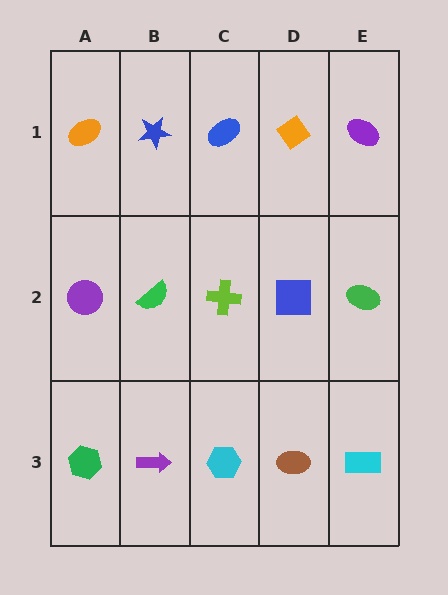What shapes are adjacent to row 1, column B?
A green semicircle (row 2, column B), an orange ellipse (row 1, column A), a blue ellipse (row 1, column C).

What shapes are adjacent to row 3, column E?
A green ellipse (row 2, column E), a brown ellipse (row 3, column D).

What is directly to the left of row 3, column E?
A brown ellipse.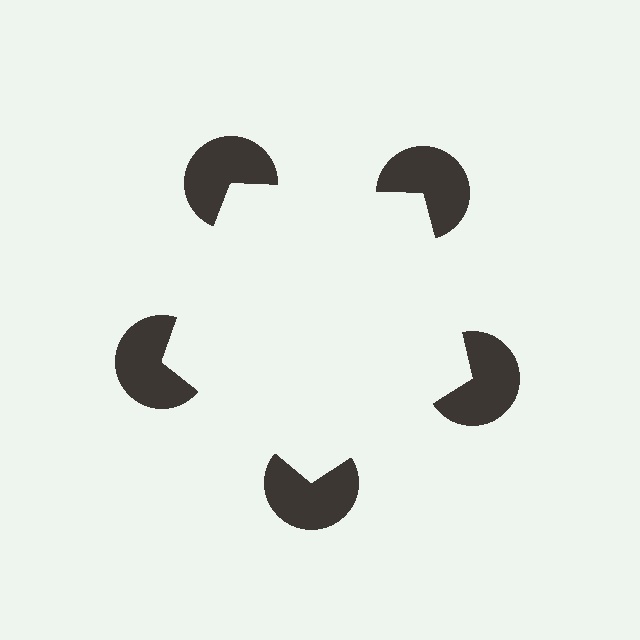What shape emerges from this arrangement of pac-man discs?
An illusory pentagon — its edges are inferred from the aligned wedge cuts in the pac-man discs, not physically drawn.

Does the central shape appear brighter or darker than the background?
It typically appears slightly brighter than the background, even though no actual brightness change is drawn.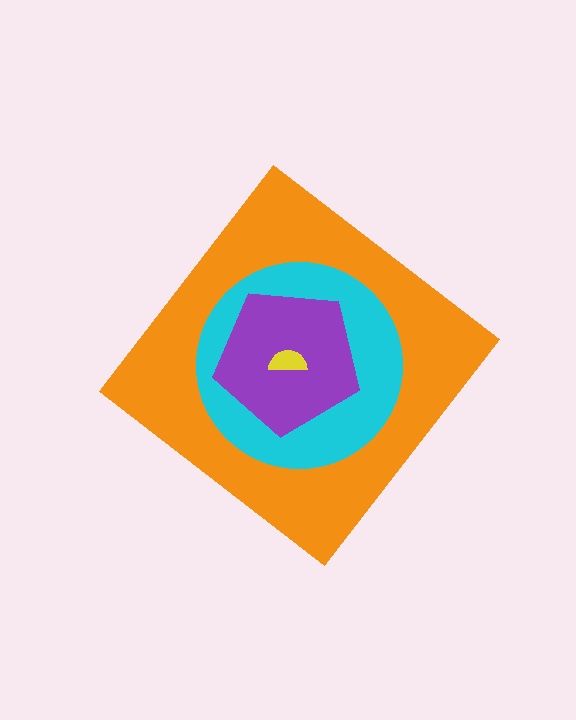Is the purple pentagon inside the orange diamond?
Yes.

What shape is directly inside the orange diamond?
The cyan circle.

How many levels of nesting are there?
4.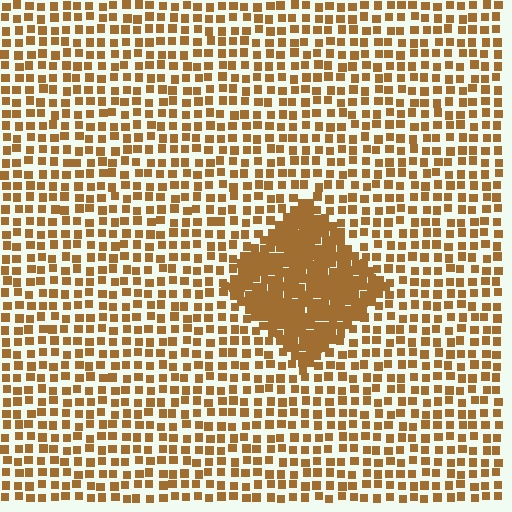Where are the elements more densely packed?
The elements are more densely packed inside the diamond boundary.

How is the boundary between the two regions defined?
The boundary is defined by a change in element density (approximately 2.5x ratio). All elements are the same color, size, and shape.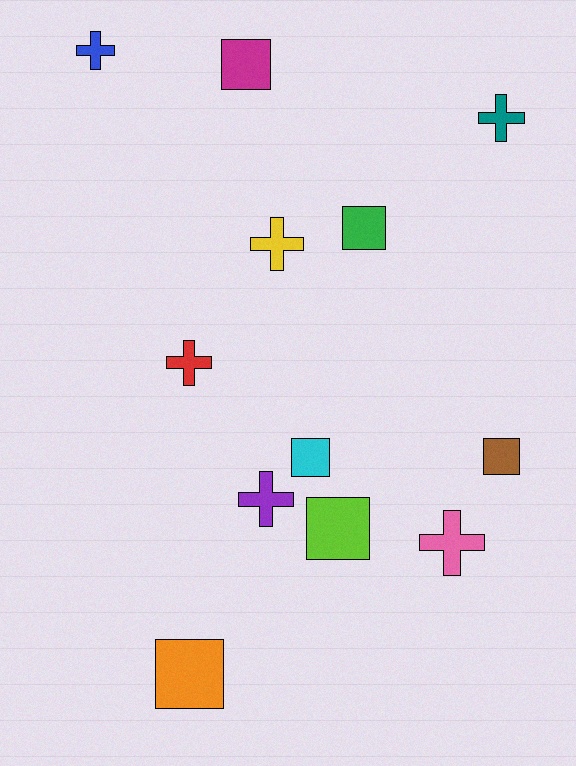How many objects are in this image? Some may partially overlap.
There are 12 objects.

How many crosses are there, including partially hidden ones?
There are 6 crosses.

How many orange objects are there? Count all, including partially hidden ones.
There is 1 orange object.